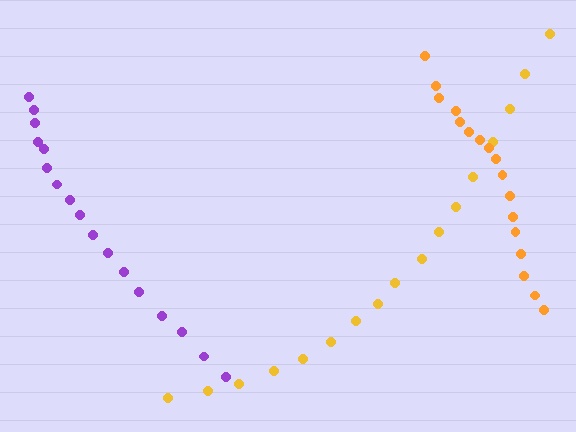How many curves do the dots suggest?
There are 3 distinct paths.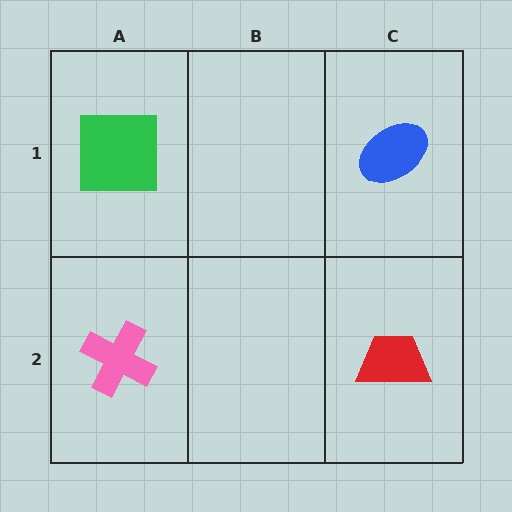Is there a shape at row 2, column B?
No, that cell is empty.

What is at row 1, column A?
A green square.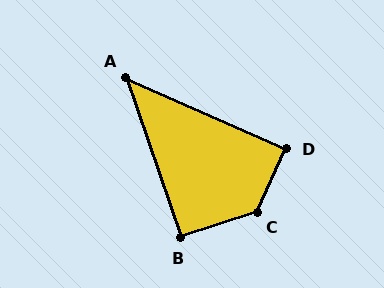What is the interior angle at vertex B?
Approximately 91 degrees (approximately right).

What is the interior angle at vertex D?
Approximately 89 degrees (approximately right).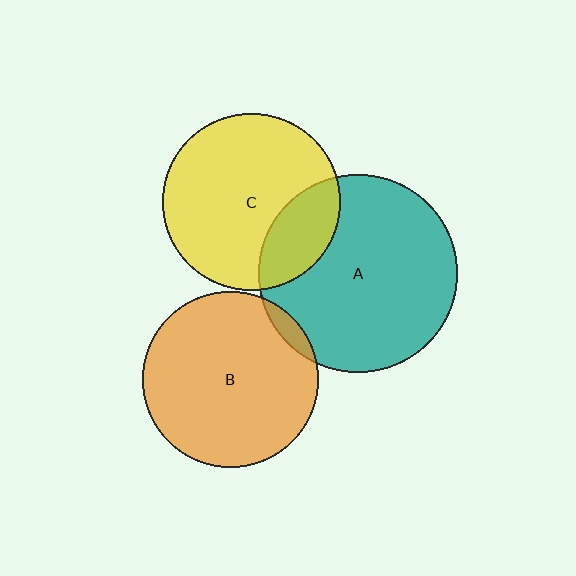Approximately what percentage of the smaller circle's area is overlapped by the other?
Approximately 5%.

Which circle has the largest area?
Circle A (teal).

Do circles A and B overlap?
Yes.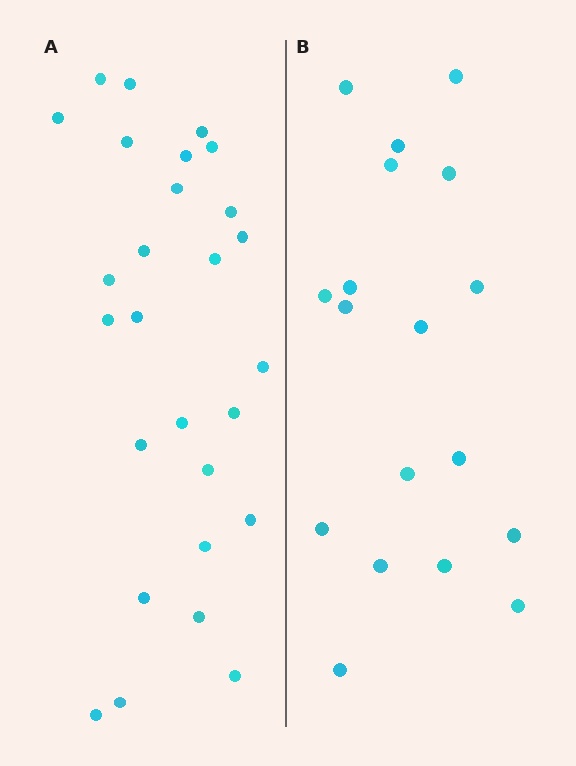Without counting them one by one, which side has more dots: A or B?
Region A (the left region) has more dots.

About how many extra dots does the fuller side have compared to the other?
Region A has roughly 8 or so more dots than region B.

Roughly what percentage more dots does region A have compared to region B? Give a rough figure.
About 50% more.